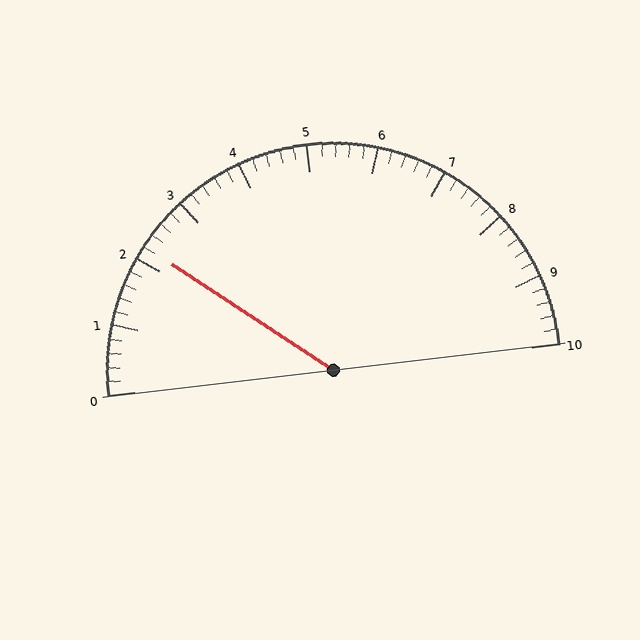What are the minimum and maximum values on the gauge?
The gauge ranges from 0 to 10.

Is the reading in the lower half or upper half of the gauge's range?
The reading is in the lower half of the range (0 to 10).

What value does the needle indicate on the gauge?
The needle indicates approximately 2.2.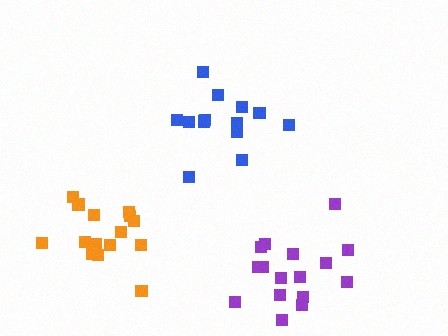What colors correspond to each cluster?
The clusters are colored: blue, purple, orange.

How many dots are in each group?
Group 1: 13 dots, Group 2: 16 dots, Group 3: 16 dots (45 total).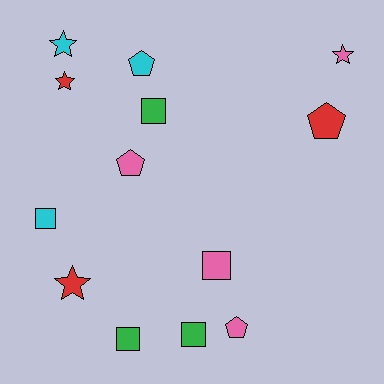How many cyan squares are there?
There is 1 cyan square.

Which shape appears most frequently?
Square, with 5 objects.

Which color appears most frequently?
Pink, with 4 objects.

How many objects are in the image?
There are 13 objects.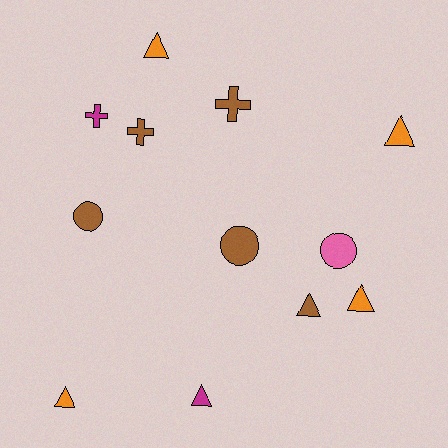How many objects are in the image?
There are 12 objects.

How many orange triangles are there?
There are 4 orange triangles.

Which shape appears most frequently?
Triangle, with 6 objects.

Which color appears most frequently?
Brown, with 5 objects.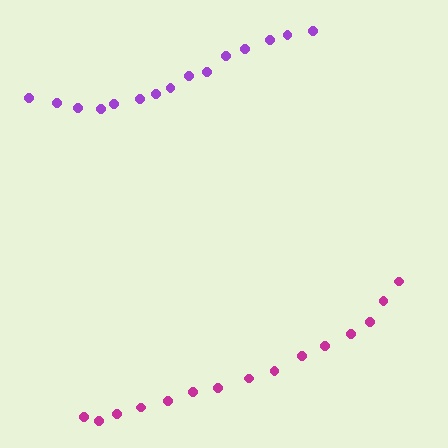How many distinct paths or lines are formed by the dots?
There are 2 distinct paths.